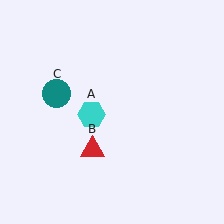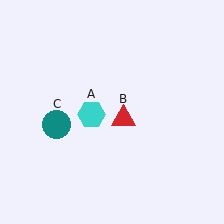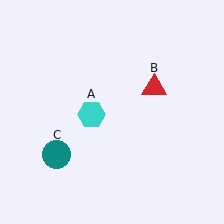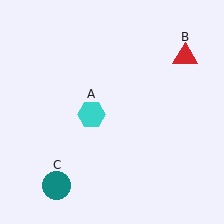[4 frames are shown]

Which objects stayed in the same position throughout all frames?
Cyan hexagon (object A) remained stationary.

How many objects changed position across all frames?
2 objects changed position: red triangle (object B), teal circle (object C).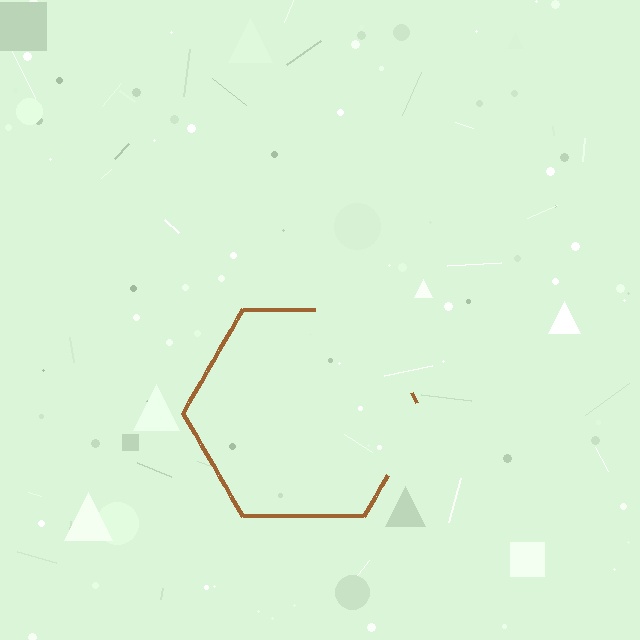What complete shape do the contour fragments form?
The contour fragments form a hexagon.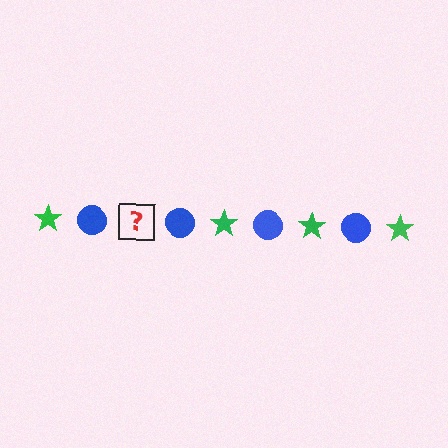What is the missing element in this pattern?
The missing element is a green star.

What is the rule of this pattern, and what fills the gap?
The rule is that the pattern alternates between green star and blue circle. The gap should be filled with a green star.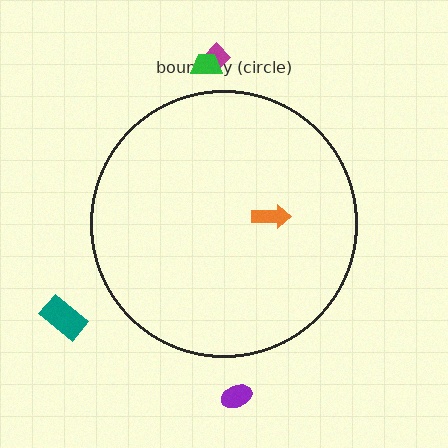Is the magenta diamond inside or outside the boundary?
Outside.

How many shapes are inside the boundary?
1 inside, 4 outside.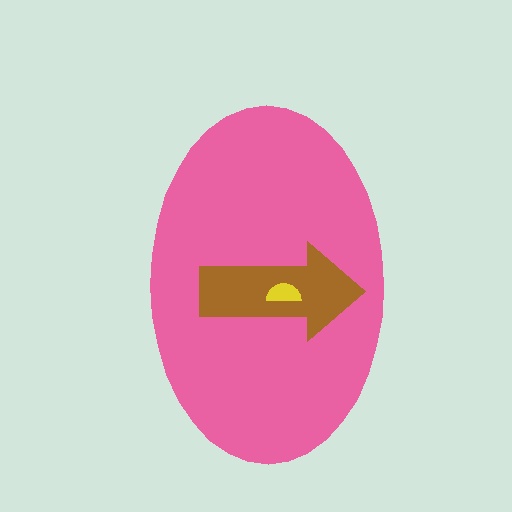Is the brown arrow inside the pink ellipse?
Yes.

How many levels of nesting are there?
3.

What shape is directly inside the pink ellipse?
The brown arrow.